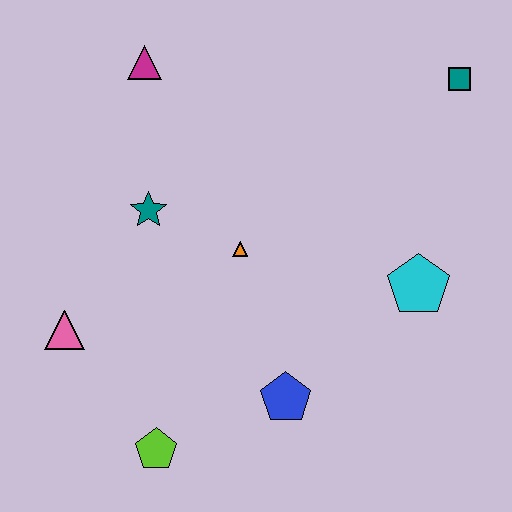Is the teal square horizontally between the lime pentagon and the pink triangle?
No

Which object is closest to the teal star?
The orange triangle is closest to the teal star.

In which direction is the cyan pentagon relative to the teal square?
The cyan pentagon is below the teal square.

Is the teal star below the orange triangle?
No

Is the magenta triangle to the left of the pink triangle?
No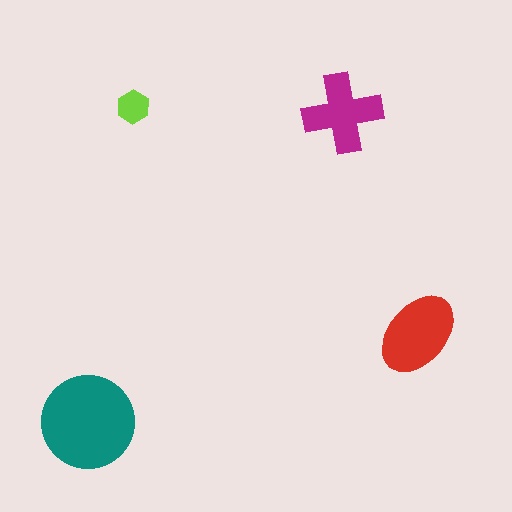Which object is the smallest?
The lime hexagon.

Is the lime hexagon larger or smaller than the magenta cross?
Smaller.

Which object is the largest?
The teal circle.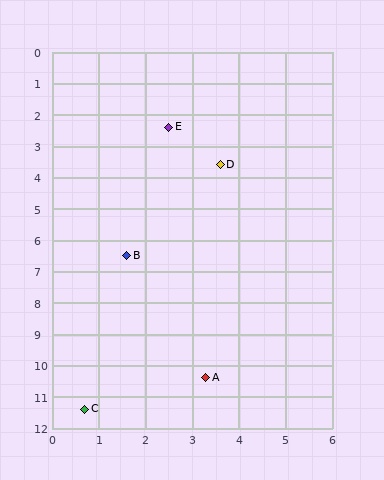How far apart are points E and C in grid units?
Points E and C are about 9.2 grid units apart.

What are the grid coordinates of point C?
Point C is at approximately (0.7, 11.4).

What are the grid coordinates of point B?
Point B is at approximately (1.6, 6.5).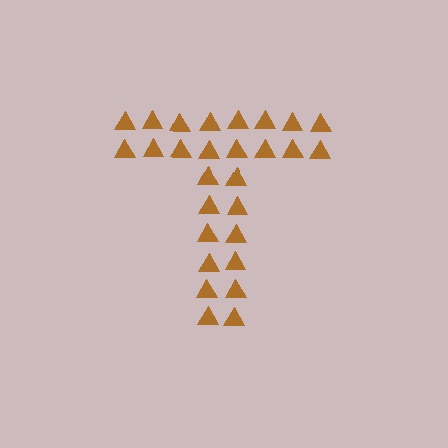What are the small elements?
The small elements are triangles.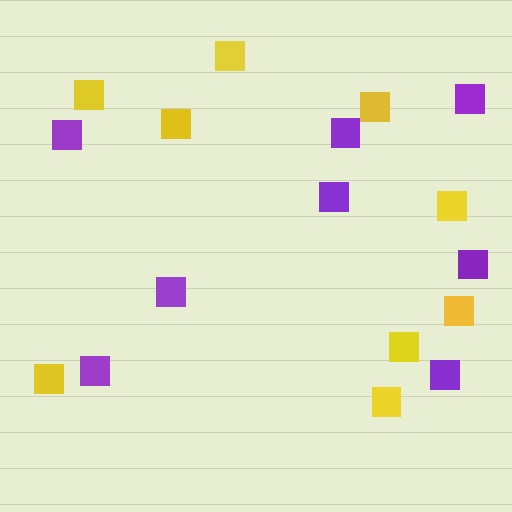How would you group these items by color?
There are 2 groups: one group of purple squares (8) and one group of yellow squares (9).